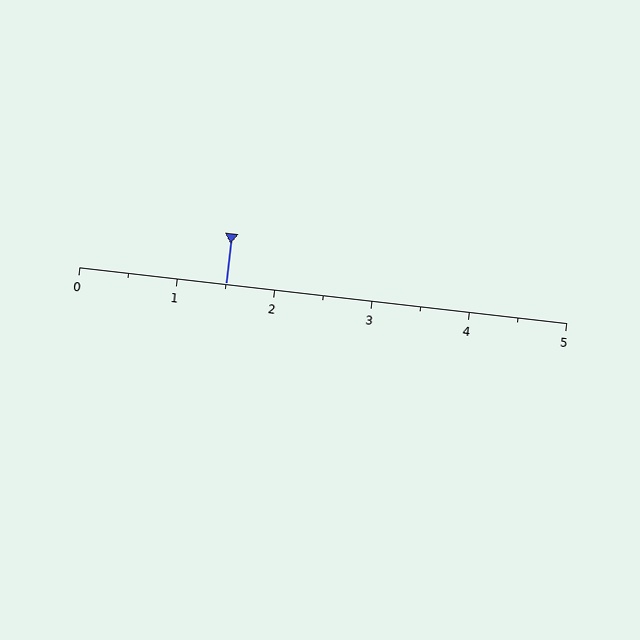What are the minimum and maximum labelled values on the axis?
The axis runs from 0 to 5.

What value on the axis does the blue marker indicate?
The marker indicates approximately 1.5.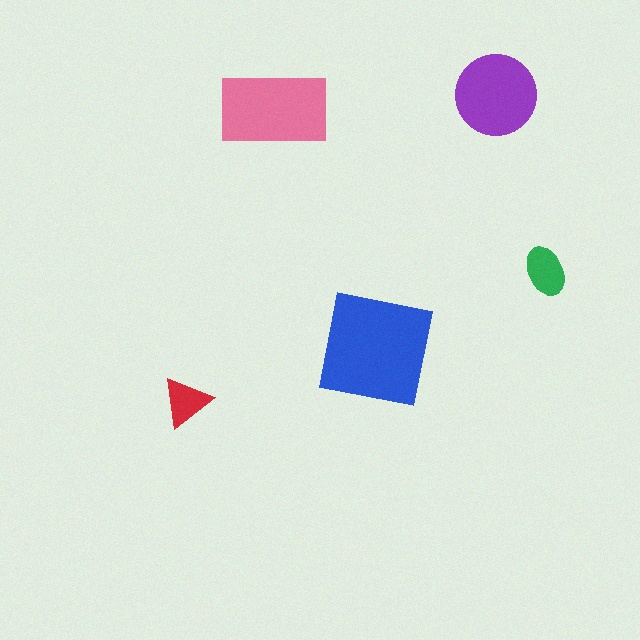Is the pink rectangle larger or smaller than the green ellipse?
Larger.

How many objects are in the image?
There are 5 objects in the image.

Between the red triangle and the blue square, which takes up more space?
The blue square.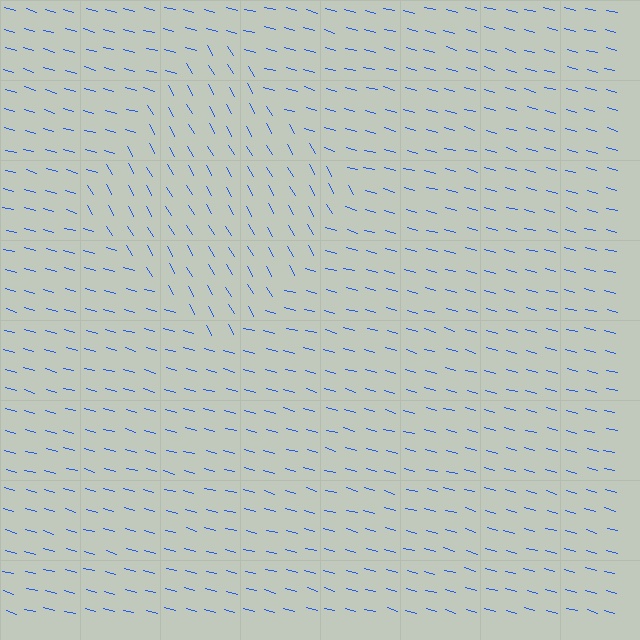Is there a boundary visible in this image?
Yes, there is a texture boundary formed by a change in line orientation.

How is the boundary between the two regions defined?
The boundary is defined purely by a change in line orientation (approximately 45 degrees difference). All lines are the same color and thickness.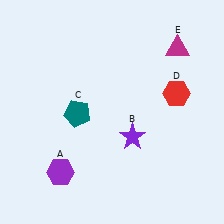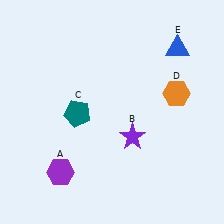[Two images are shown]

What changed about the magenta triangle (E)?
In Image 1, E is magenta. In Image 2, it changed to blue.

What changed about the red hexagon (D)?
In Image 1, D is red. In Image 2, it changed to orange.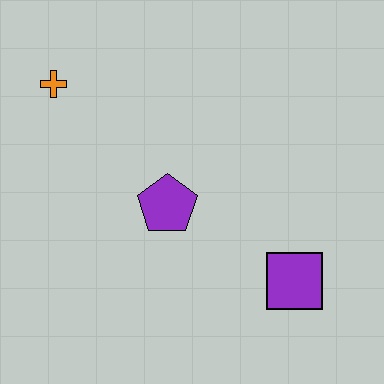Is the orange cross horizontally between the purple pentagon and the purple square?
No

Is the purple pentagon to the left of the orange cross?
No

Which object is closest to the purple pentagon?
The purple square is closest to the purple pentagon.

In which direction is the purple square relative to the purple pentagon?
The purple square is to the right of the purple pentagon.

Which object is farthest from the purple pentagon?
The orange cross is farthest from the purple pentagon.